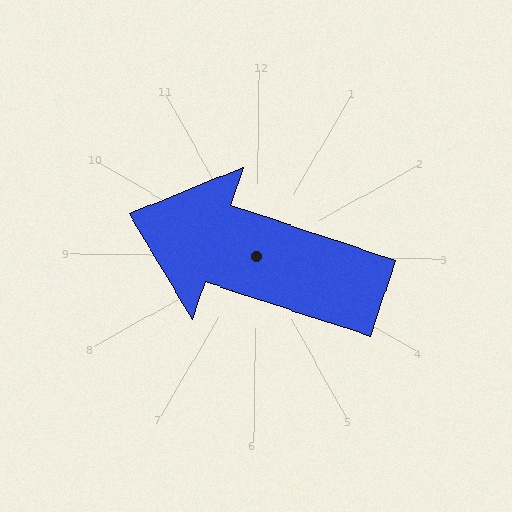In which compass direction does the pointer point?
West.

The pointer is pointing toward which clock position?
Roughly 10 o'clock.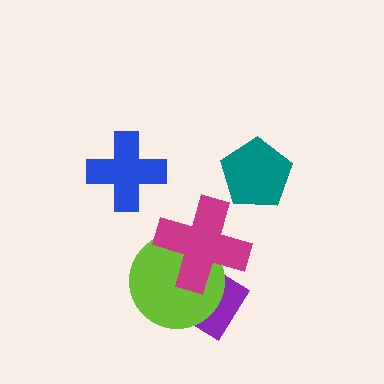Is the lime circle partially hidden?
Yes, it is partially covered by another shape.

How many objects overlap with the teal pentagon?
0 objects overlap with the teal pentagon.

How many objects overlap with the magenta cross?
2 objects overlap with the magenta cross.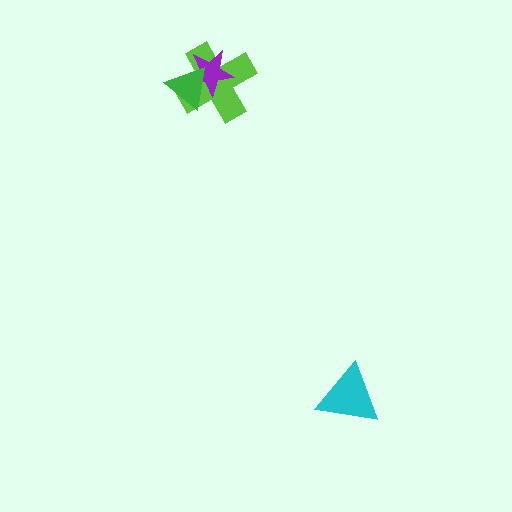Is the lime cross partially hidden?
Yes, it is partially covered by another shape.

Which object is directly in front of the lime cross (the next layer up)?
The purple star is directly in front of the lime cross.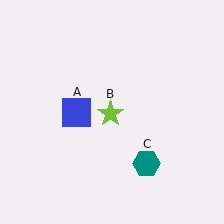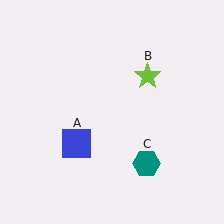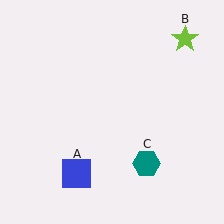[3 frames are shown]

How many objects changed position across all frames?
2 objects changed position: blue square (object A), lime star (object B).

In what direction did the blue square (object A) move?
The blue square (object A) moved down.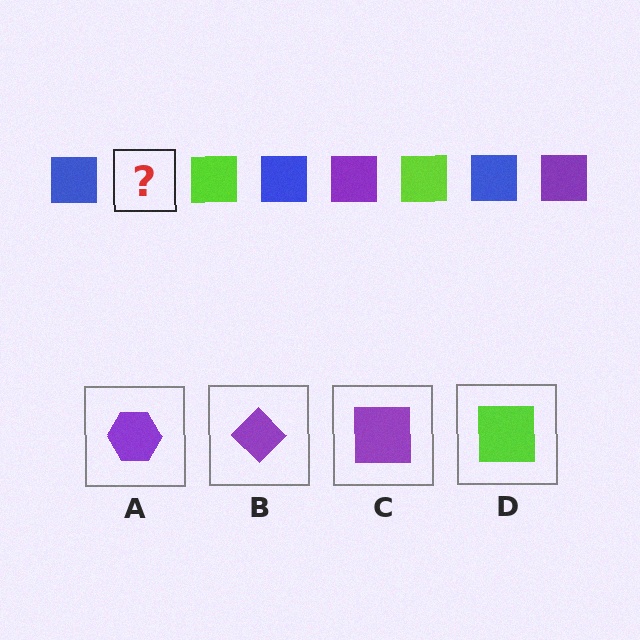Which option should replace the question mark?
Option C.